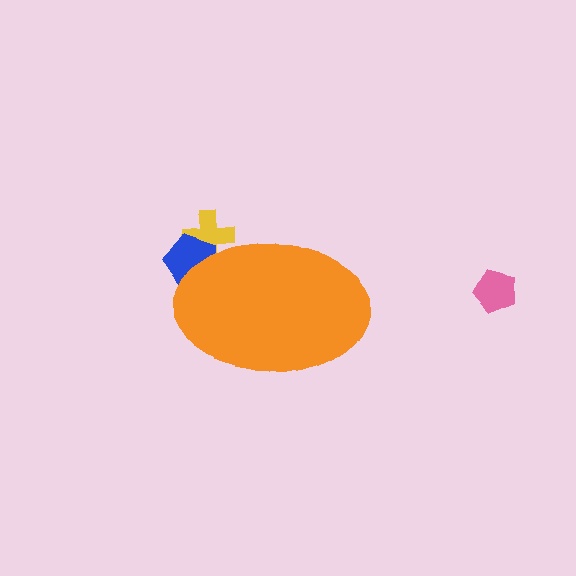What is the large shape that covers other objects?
An orange ellipse.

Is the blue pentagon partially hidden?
Yes, the blue pentagon is partially hidden behind the orange ellipse.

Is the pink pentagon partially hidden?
No, the pink pentagon is fully visible.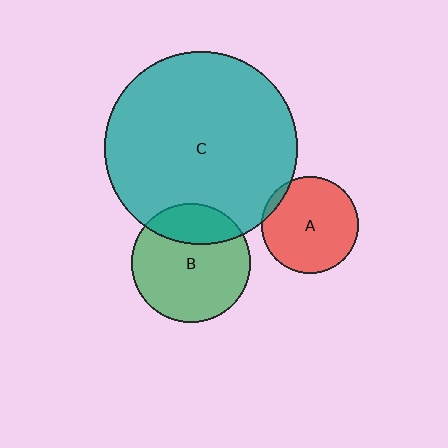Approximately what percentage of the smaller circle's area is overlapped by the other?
Approximately 5%.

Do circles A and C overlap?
Yes.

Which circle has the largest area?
Circle C (teal).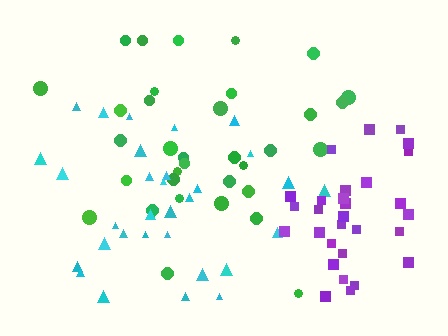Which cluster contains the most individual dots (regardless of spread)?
Green (34).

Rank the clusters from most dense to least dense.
purple, green, cyan.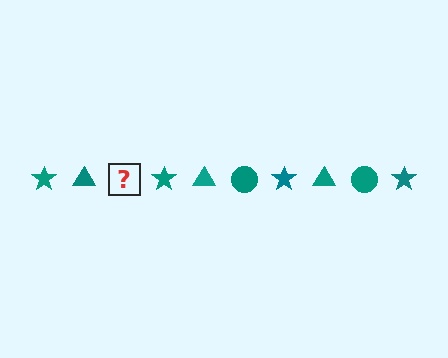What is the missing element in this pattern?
The missing element is a teal circle.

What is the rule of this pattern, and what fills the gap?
The rule is that the pattern cycles through star, triangle, circle shapes in teal. The gap should be filled with a teal circle.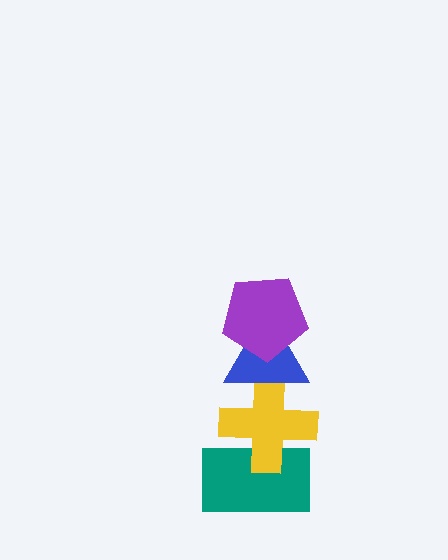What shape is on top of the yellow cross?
The blue triangle is on top of the yellow cross.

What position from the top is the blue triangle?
The blue triangle is 2nd from the top.